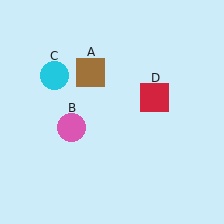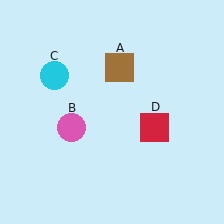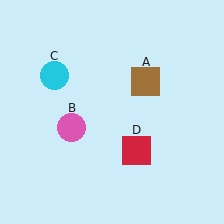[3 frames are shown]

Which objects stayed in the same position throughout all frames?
Pink circle (object B) and cyan circle (object C) remained stationary.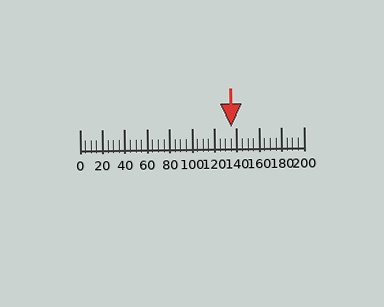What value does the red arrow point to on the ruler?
The red arrow points to approximately 135.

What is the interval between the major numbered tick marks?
The major tick marks are spaced 20 units apart.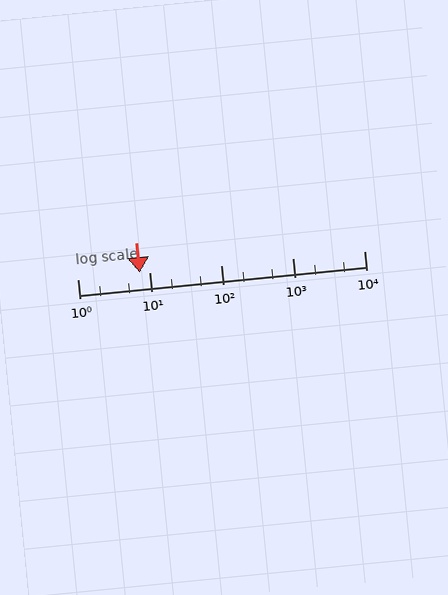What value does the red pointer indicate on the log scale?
The pointer indicates approximately 7.4.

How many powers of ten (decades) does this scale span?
The scale spans 4 decades, from 1 to 10000.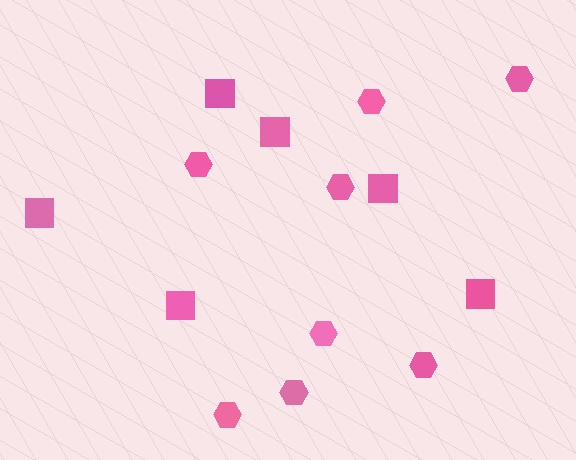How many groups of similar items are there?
There are 2 groups: one group of hexagons (8) and one group of squares (6).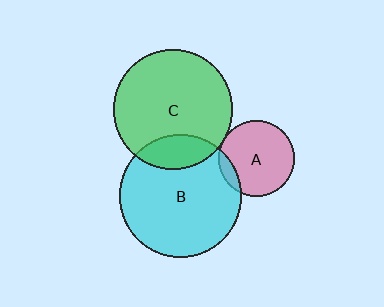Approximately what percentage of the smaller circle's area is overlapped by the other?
Approximately 20%.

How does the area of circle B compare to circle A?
Approximately 2.6 times.